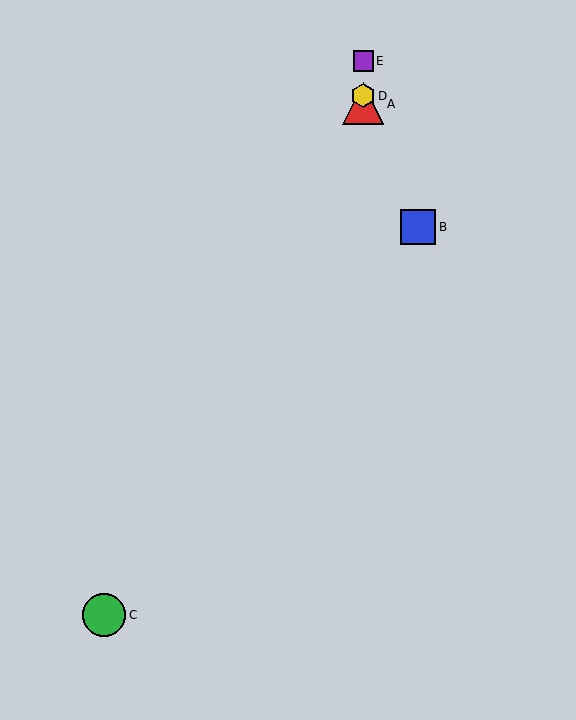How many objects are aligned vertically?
3 objects (A, D, E) are aligned vertically.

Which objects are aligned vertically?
Objects A, D, E are aligned vertically.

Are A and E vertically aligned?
Yes, both are at x≈363.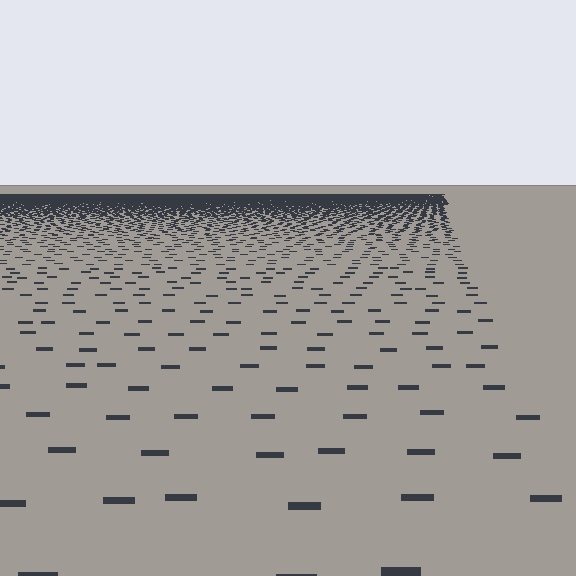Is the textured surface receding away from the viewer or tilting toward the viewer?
The surface is receding away from the viewer. Texture elements get smaller and denser toward the top.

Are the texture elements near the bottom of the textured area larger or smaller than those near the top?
Larger. Near the bottom, elements are closer to the viewer and appear at a bigger on-screen size.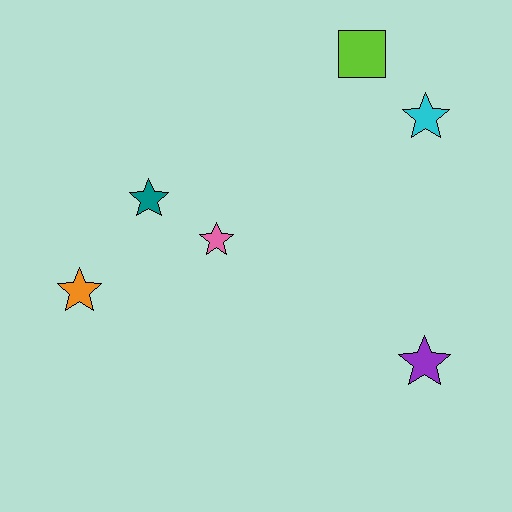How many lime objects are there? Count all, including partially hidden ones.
There is 1 lime object.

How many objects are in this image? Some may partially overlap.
There are 6 objects.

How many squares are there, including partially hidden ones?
There is 1 square.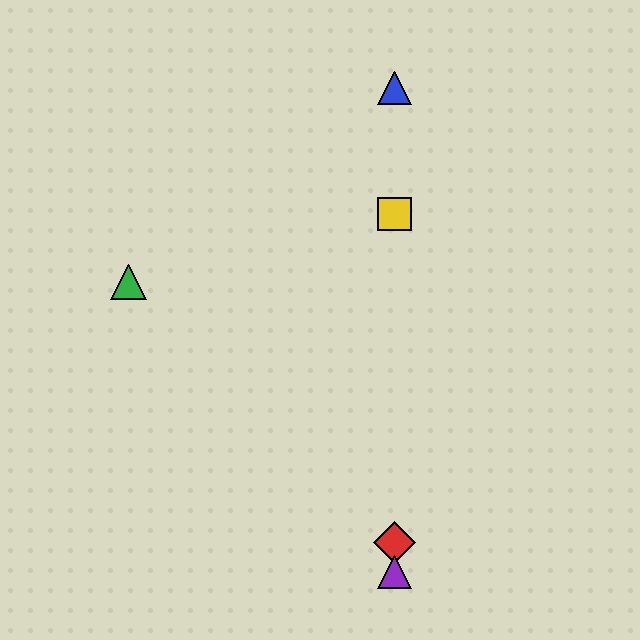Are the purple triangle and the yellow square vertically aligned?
Yes, both are at x≈395.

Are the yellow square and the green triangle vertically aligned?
No, the yellow square is at x≈395 and the green triangle is at x≈128.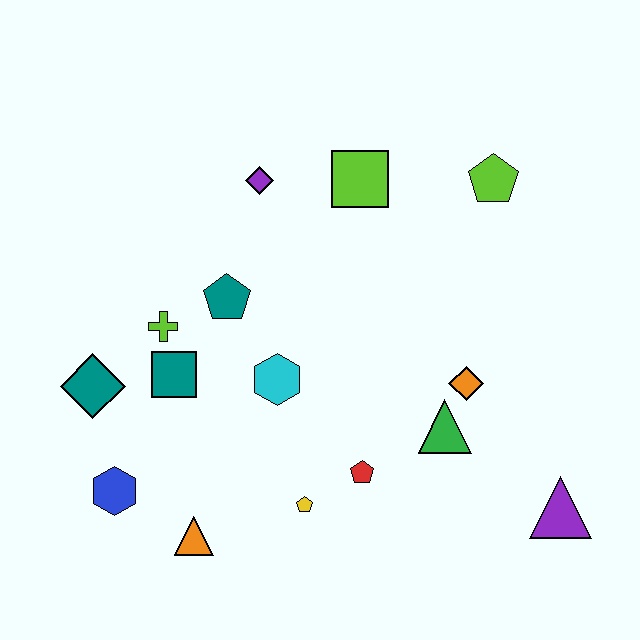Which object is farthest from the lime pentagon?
The blue hexagon is farthest from the lime pentagon.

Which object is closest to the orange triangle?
The blue hexagon is closest to the orange triangle.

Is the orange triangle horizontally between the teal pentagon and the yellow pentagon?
No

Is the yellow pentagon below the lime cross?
Yes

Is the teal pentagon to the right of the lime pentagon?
No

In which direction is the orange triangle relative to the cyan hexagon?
The orange triangle is below the cyan hexagon.